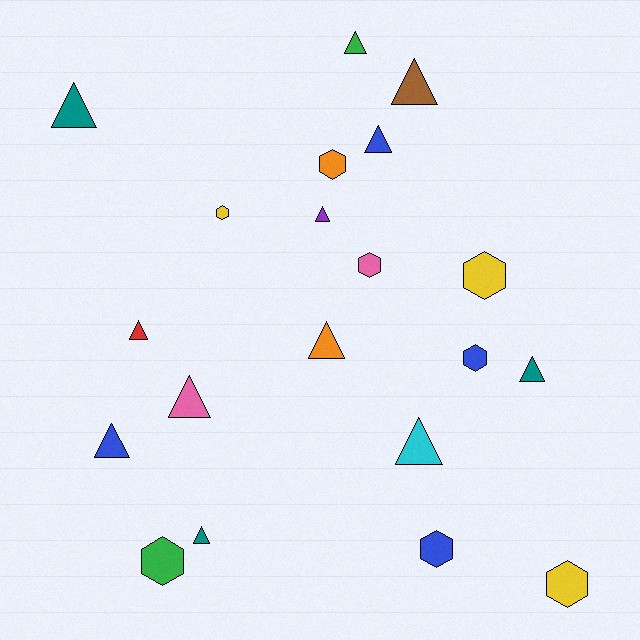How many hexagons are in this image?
There are 8 hexagons.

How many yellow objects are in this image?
There are 3 yellow objects.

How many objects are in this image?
There are 20 objects.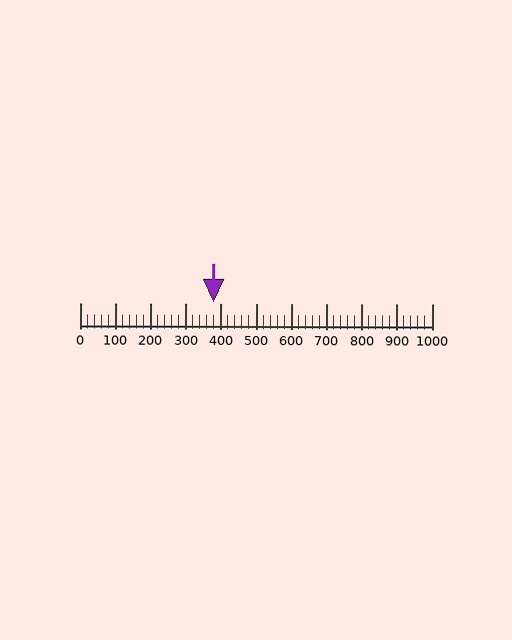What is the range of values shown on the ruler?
The ruler shows values from 0 to 1000.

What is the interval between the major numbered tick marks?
The major tick marks are spaced 100 units apart.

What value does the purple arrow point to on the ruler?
The purple arrow points to approximately 380.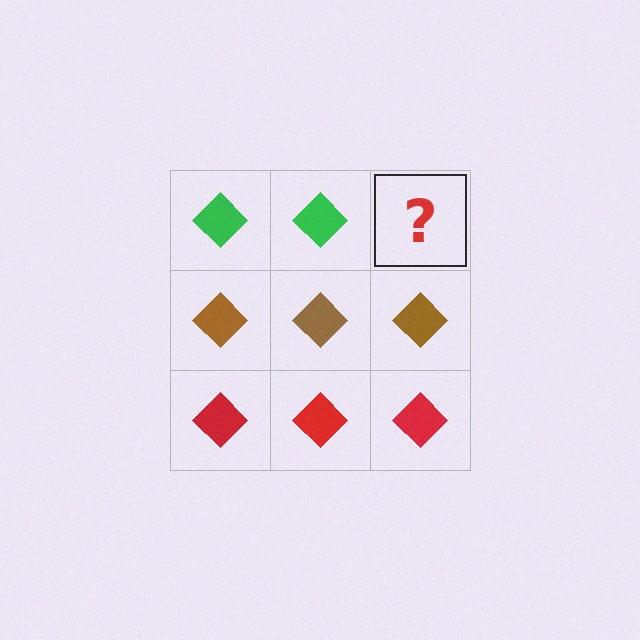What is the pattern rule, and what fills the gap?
The rule is that each row has a consistent color. The gap should be filled with a green diamond.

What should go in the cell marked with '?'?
The missing cell should contain a green diamond.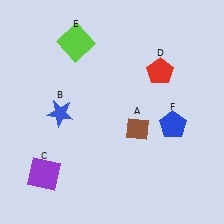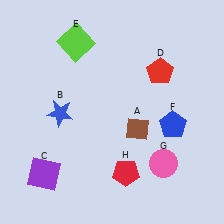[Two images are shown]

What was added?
A pink circle (G), a red pentagon (H) were added in Image 2.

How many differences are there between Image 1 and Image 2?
There are 2 differences between the two images.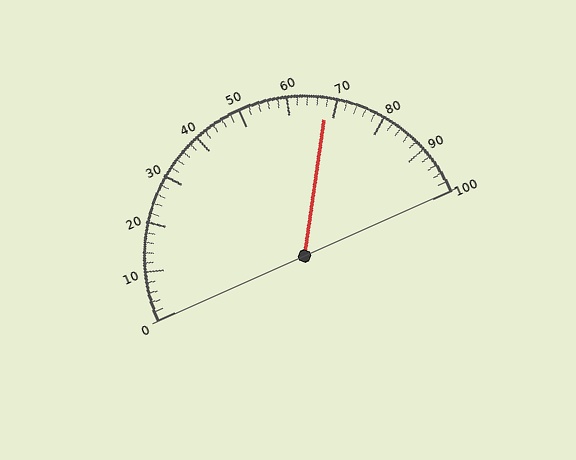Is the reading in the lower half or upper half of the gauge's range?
The reading is in the upper half of the range (0 to 100).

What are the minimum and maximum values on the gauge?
The gauge ranges from 0 to 100.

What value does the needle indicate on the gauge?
The needle indicates approximately 68.